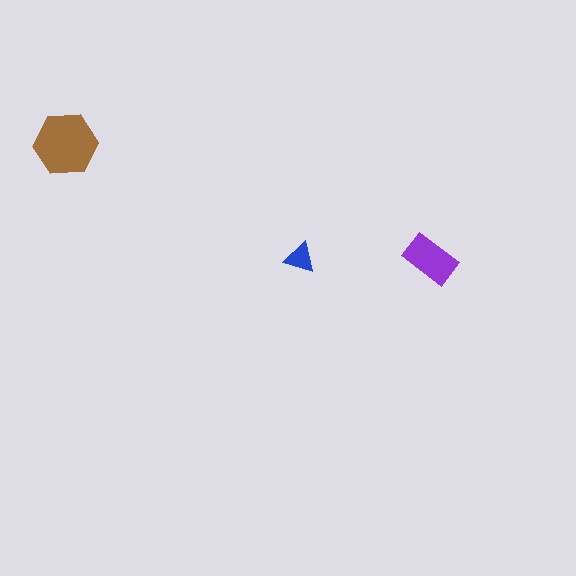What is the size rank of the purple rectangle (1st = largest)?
2nd.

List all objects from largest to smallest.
The brown hexagon, the purple rectangle, the blue triangle.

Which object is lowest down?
The purple rectangle is bottommost.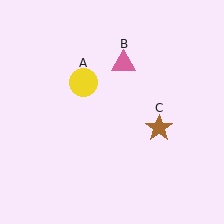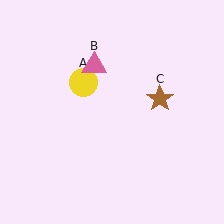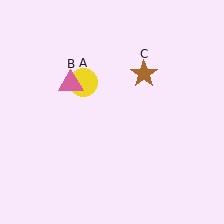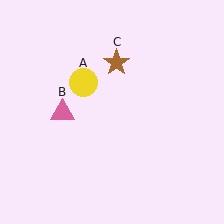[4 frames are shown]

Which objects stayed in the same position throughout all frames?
Yellow circle (object A) remained stationary.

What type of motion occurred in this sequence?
The pink triangle (object B), brown star (object C) rotated counterclockwise around the center of the scene.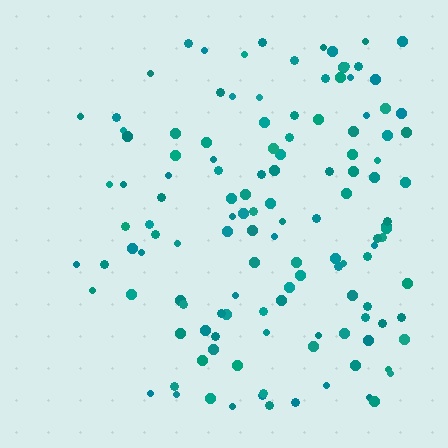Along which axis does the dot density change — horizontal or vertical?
Horizontal.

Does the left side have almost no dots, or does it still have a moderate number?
Still a moderate number, just noticeably fewer than the right.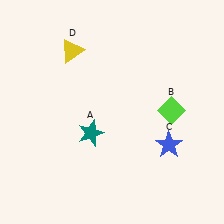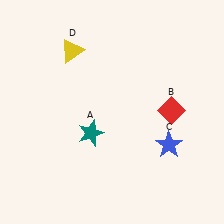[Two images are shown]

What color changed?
The diamond (B) changed from lime in Image 1 to red in Image 2.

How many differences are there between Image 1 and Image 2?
There is 1 difference between the two images.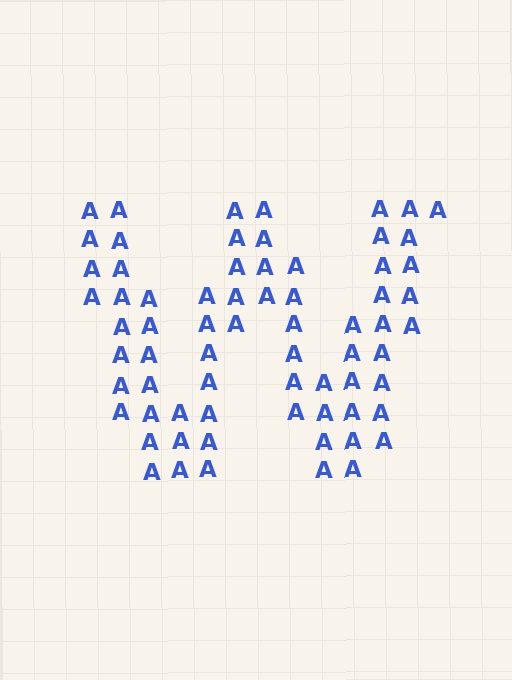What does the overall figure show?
The overall figure shows the letter W.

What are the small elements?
The small elements are letter A's.